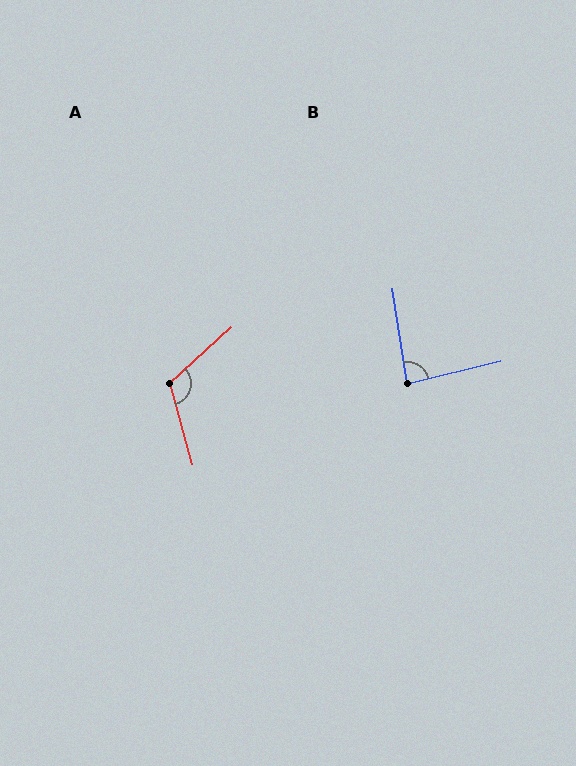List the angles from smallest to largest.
B (85°), A (116°).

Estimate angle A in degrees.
Approximately 116 degrees.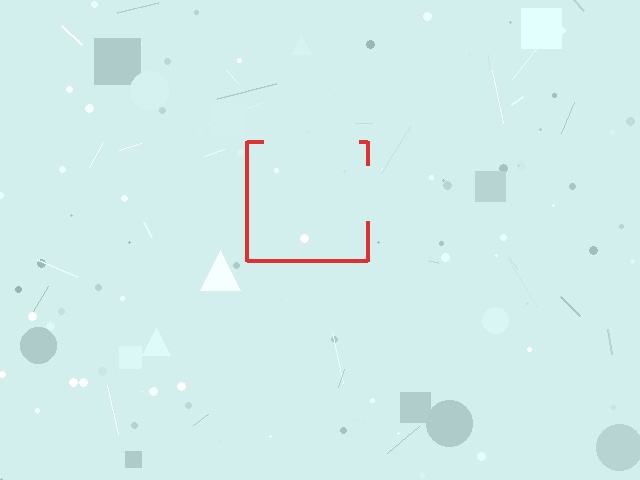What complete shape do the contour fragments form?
The contour fragments form a square.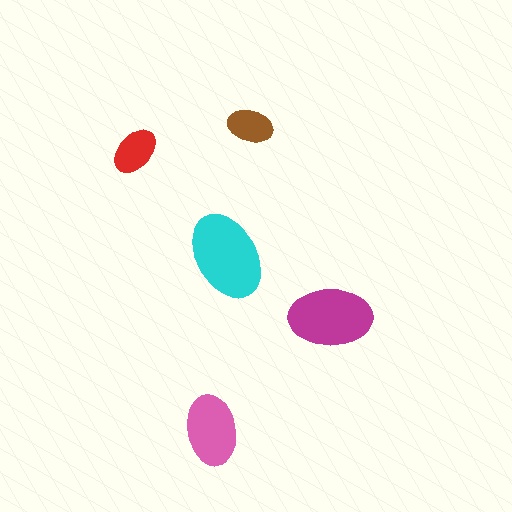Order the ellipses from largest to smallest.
the cyan one, the magenta one, the pink one, the red one, the brown one.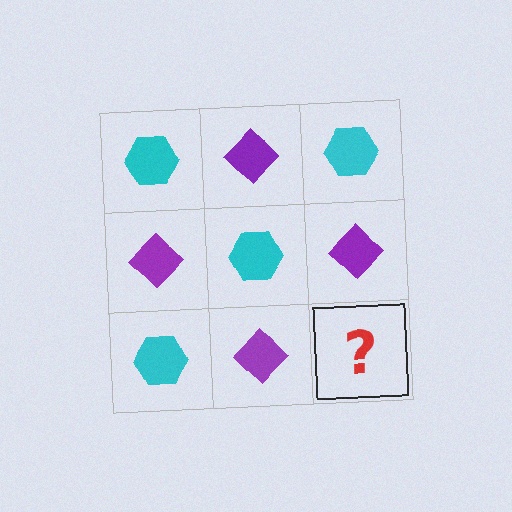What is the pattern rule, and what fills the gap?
The rule is that it alternates cyan hexagon and purple diamond in a checkerboard pattern. The gap should be filled with a cyan hexagon.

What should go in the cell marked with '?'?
The missing cell should contain a cyan hexagon.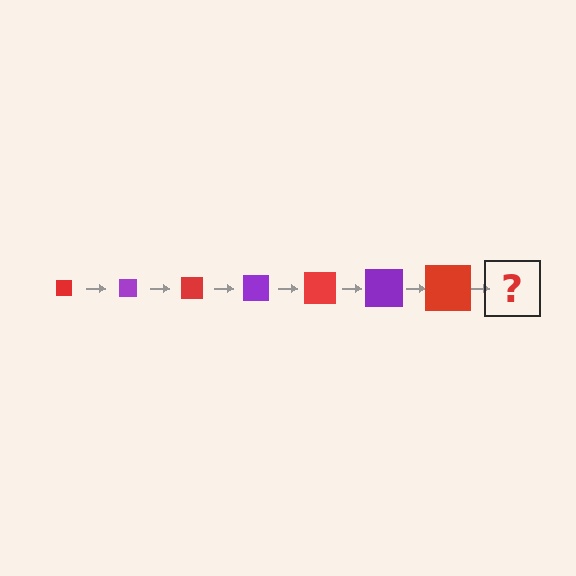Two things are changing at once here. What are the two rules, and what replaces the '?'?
The two rules are that the square grows larger each step and the color cycles through red and purple. The '?' should be a purple square, larger than the previous one.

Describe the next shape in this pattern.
It should be a purple square, larger than the previous one.